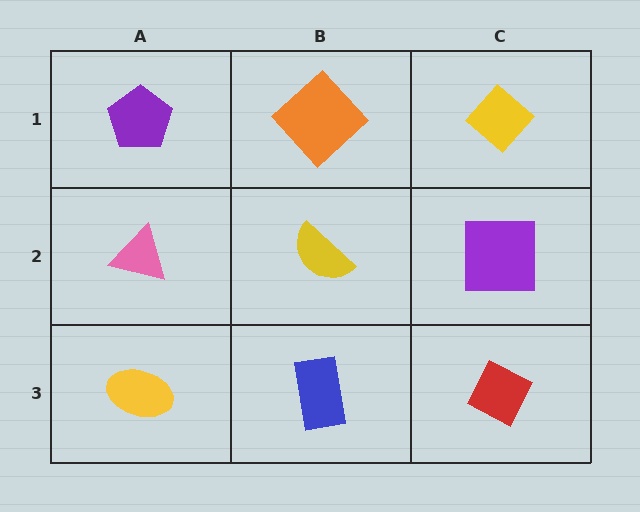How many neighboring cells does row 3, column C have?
2.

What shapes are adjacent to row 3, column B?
A yellow semicircle (row 2, column B), a yellow ellipse (row 3, column A), a red diamond (row 3, column C).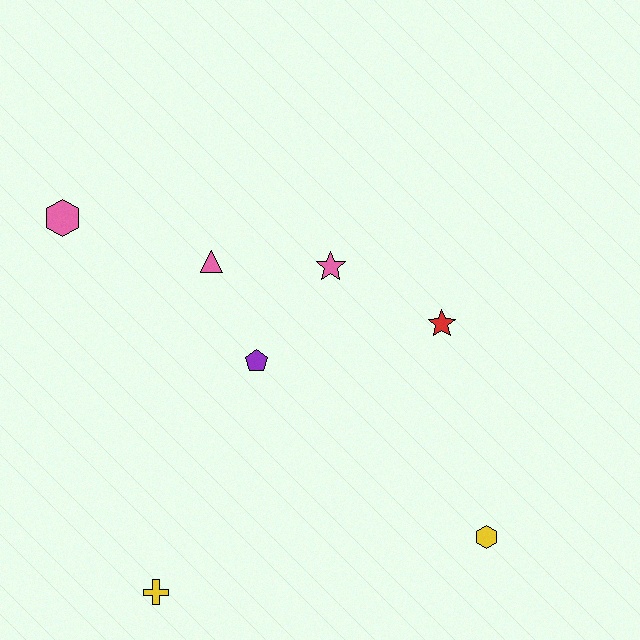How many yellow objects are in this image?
There are 2 yellow objects.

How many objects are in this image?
There are 7 objects.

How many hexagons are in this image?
There are 2 hexagons.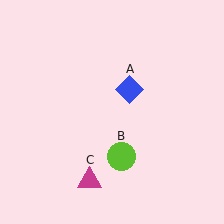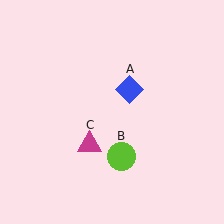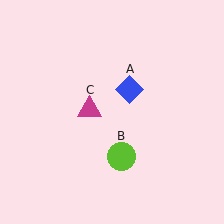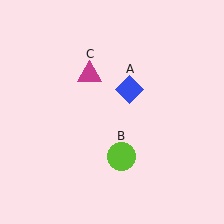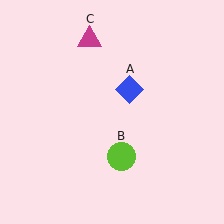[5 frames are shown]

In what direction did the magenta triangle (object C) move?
The magenta triangle (object C) moved up.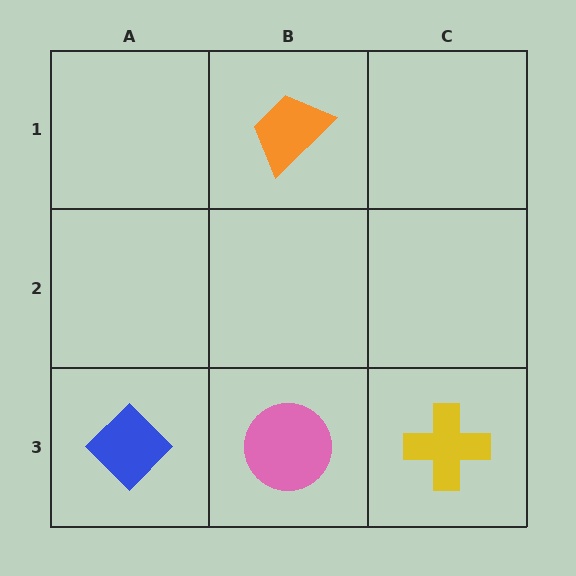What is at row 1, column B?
An orange trapezoid.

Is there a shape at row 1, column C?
No, that cell is empty.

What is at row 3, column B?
A pink circle.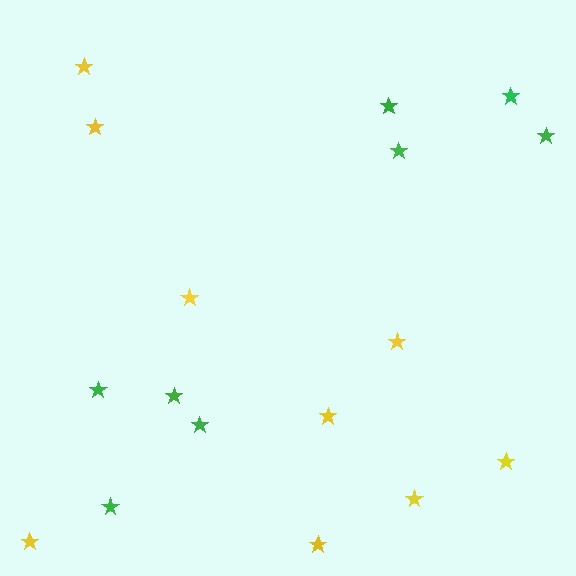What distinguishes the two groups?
There are 2 groups: one group of yellow stars (9) and one group of green stars (8).